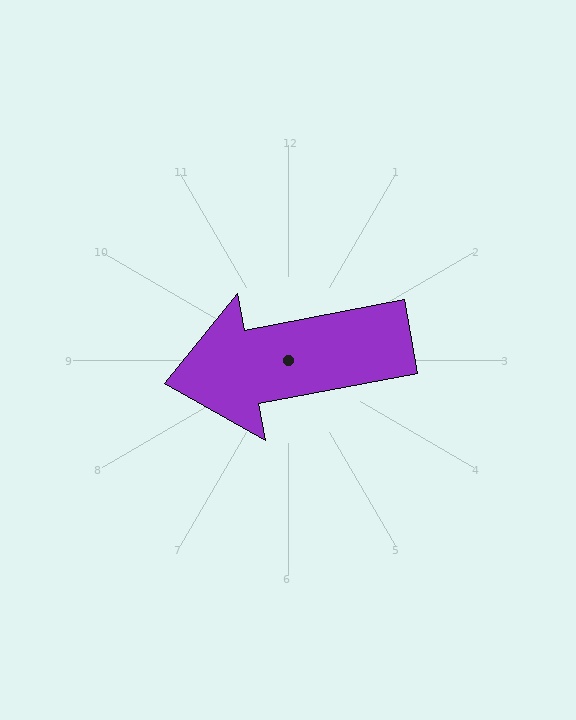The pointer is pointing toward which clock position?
Roughly 9 o'clock.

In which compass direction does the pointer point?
West.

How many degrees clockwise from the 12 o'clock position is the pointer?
Approximately 259 degrees.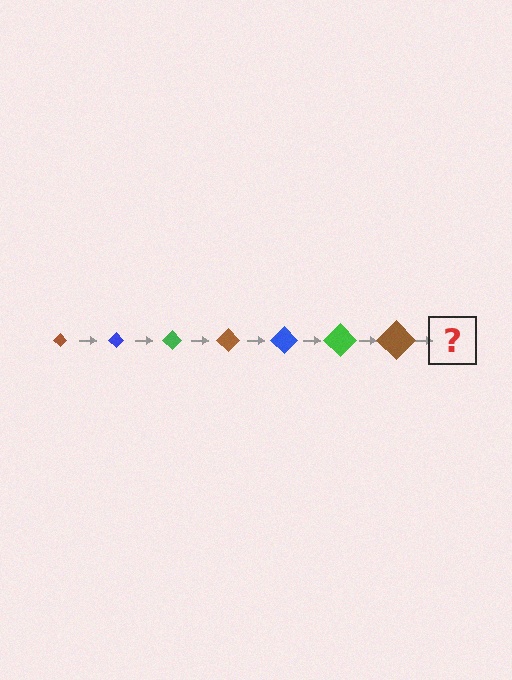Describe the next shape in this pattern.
It should be a blue diamond, larger than the previous one.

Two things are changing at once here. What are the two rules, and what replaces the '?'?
The two rules are that the diamond grows larger each step and the color cycles through brown, blue, and green. The '?' should be a blue diamond, larger than the previous one.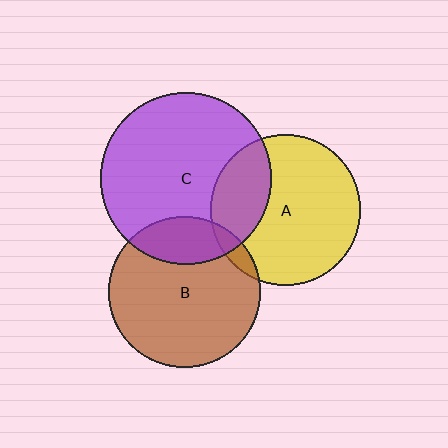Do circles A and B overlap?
Yes.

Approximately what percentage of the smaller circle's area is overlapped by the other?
Approximately 5%.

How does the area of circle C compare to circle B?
Approximately 1.3 times.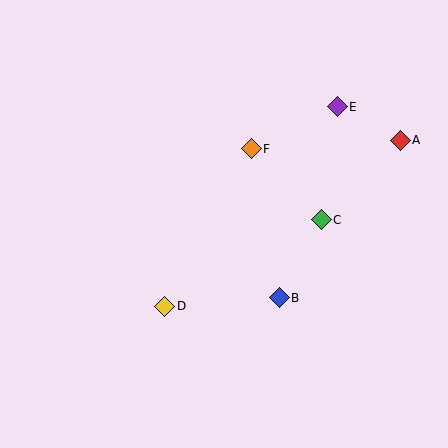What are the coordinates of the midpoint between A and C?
The midpoint between A and C is at (361, 180).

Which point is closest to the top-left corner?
Point F is closest to the top-left corner.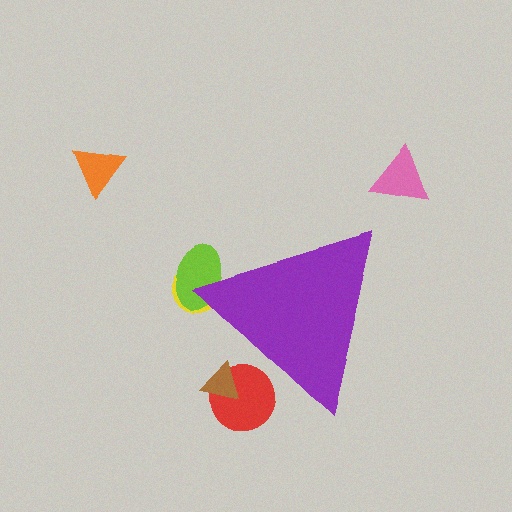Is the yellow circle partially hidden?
Yes, the yellow circle is partially hidden behind the purple triangle.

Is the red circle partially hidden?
Yes, the red circle is partially hidden behind the purple triangle.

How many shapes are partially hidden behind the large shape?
4 shapes are partially hidden.